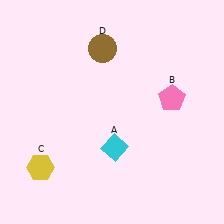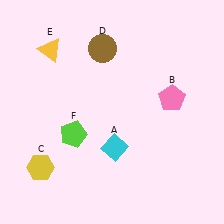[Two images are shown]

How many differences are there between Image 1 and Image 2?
There are 2 differences between the two images.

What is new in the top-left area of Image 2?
A yellow triangle (E) was added in the top-left area of Image 2.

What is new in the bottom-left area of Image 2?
A lime pentagon (F) was added in the bottom-left area of Image 2.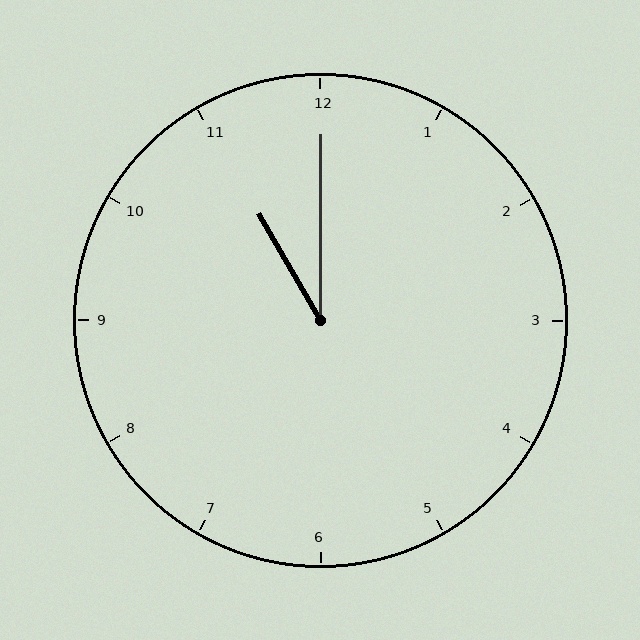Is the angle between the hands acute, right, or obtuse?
It is acute.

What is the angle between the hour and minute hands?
Approximately 30 degrees.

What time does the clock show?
11:00.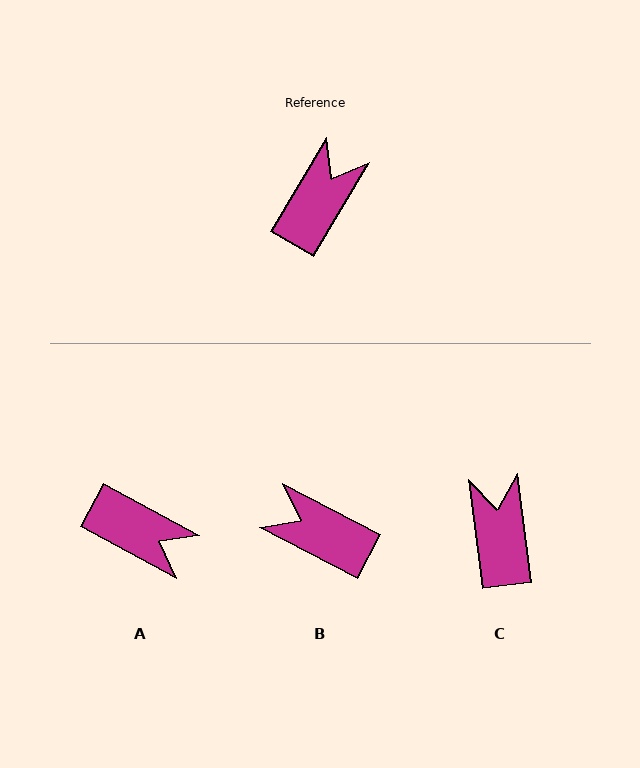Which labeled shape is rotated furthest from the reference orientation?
B, about 93 degrees away.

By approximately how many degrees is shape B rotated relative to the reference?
Approximately 93 degrees counter-clockwise.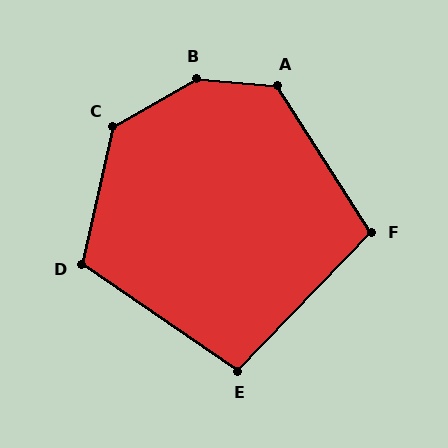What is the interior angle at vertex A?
Approximately 128 degrees (obtuse).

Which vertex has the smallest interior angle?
E, at approximately 99 degrees.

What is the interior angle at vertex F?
Approximately 103 degrees (obtuse).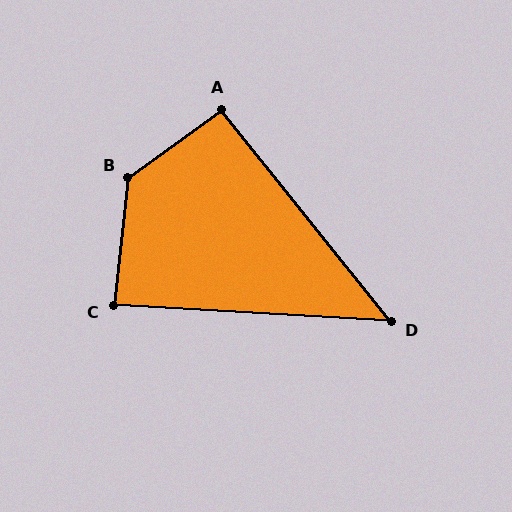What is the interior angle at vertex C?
Approximately 87 degrees (approximately right).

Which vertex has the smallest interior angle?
D, at approximately 48 degrees.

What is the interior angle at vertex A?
Approximately 93 degrees (approximately right).